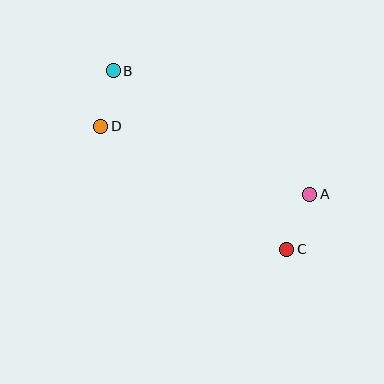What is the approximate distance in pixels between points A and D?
The distance between A and D is approximately 220 pixels.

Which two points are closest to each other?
Points B and D are closest to each other.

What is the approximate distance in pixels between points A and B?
The distance between A and B is approximately 232 pixels.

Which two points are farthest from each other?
Points B and C are farthest from each other.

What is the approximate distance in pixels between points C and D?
The distance between C and D is approximately 223 pixels.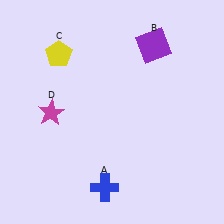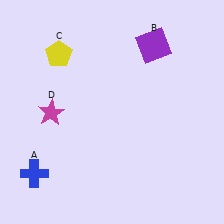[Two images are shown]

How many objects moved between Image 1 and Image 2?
1 object moved between the two images.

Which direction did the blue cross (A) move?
The blue cross (A) moved left.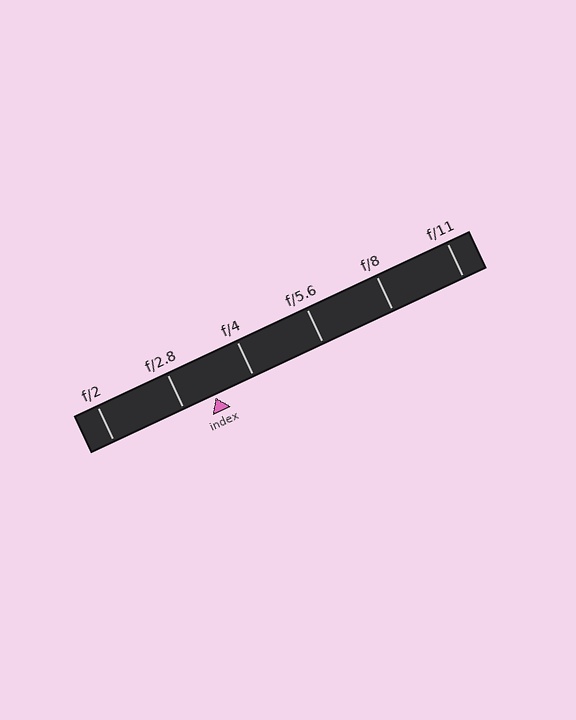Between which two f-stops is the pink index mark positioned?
The index mark is between f/2.8 and f/4.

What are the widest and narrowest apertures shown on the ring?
The widest aperture shown is f/2 and the narrowest is f/11.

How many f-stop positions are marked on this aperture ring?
There are 6 f-stop positions marked.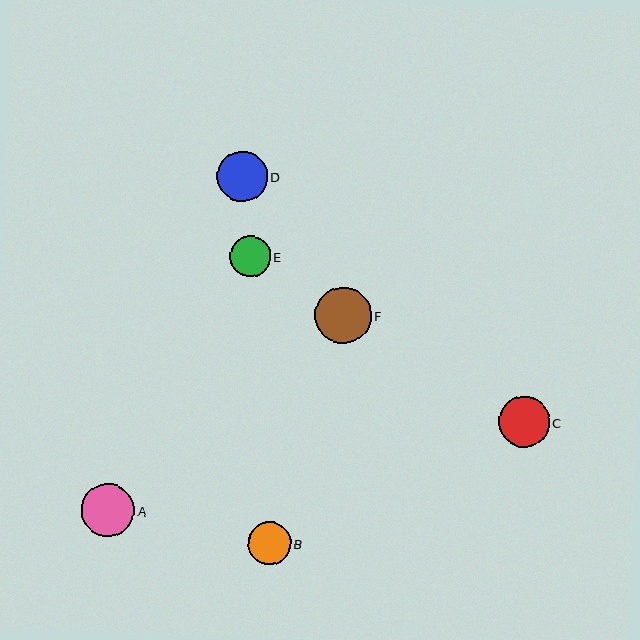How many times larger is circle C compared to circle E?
Circle C is approximately 1.3 times the size of circle E.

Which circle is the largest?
Circle F is the largest with a size of approximately 57 pixels.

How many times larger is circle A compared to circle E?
Circle A is approximately 1.3 times the size of circle E.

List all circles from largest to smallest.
From largest to smallest: F, A, C, D, B, E.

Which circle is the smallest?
Circle E is the smallest with a size of approximately 41 pixels.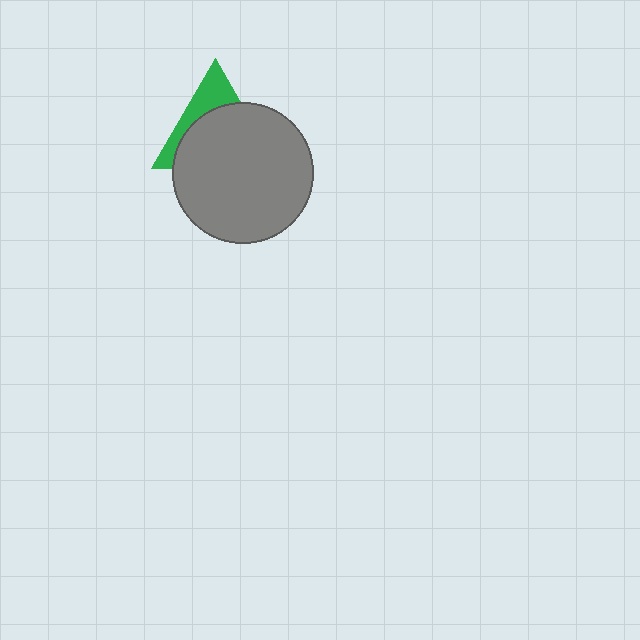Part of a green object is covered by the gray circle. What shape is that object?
It is a triangle.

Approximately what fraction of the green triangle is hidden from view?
Roughly 67% of the green triangle is hidden behind the gray circle.